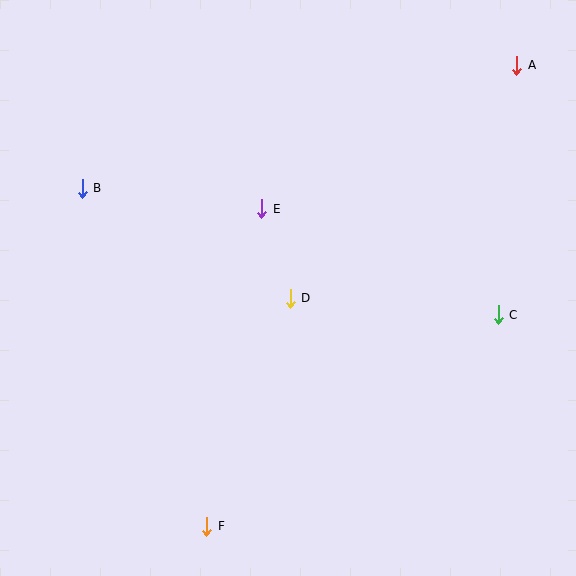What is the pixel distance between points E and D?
The distance between E and D is 94 pixels.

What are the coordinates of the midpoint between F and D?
The midpoint between F and D is at (248, 412).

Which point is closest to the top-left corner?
Point B is closest to the top-left corner.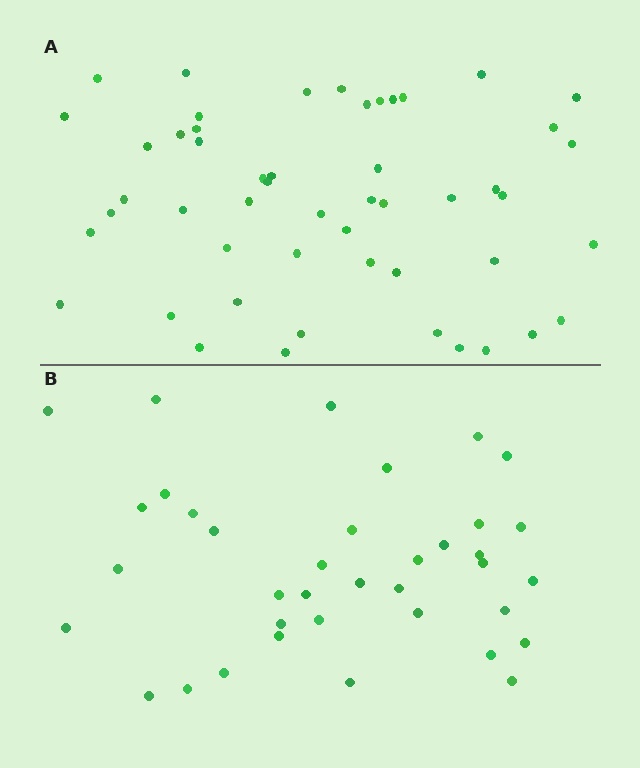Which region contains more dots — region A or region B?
Region A (the top region) has more dots.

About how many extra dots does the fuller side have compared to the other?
Region A has approximately 15 more dots than region B.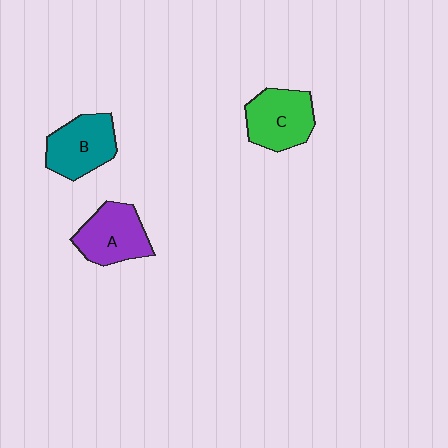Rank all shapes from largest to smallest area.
From largest to smallest: C (green), B (teal), A (purple).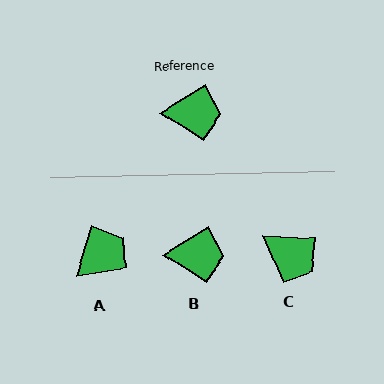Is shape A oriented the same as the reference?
No, it is off by about 42 degrees.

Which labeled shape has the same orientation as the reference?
B.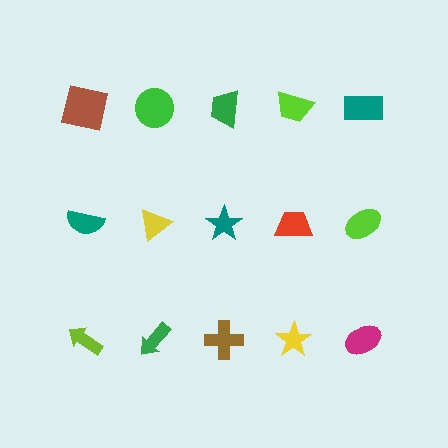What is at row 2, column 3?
A teal star.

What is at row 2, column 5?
A lime ellipse.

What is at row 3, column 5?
A magenta ellipse.